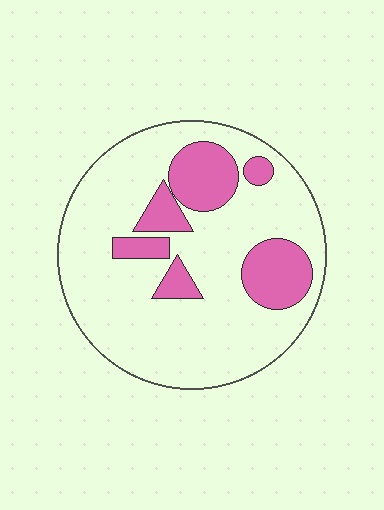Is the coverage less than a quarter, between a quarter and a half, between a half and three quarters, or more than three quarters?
Less than a quarter.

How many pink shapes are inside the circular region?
6.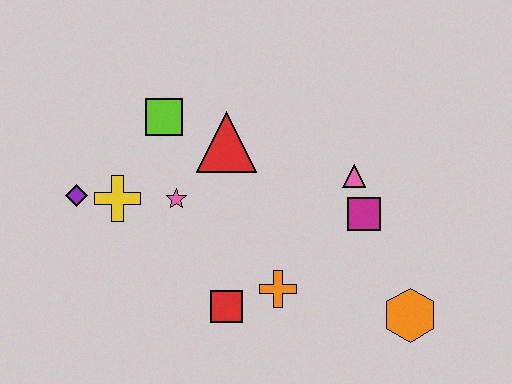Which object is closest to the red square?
The orange cross is closest to the red square.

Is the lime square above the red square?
Yes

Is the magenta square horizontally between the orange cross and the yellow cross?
No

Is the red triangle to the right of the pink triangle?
No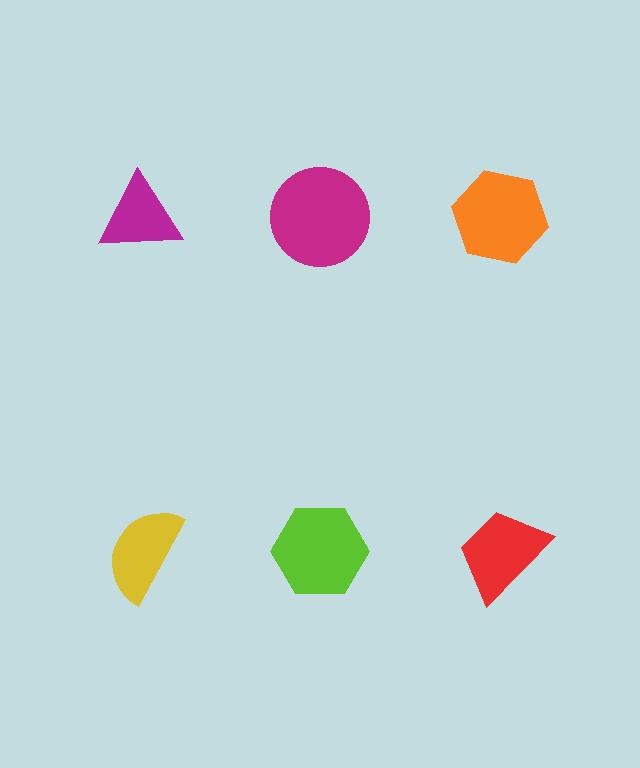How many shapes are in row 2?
3 shapes.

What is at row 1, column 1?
A magenta triangle.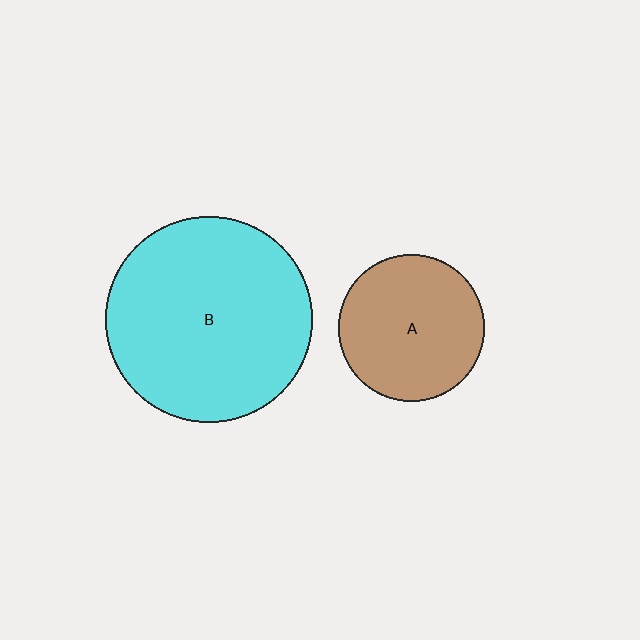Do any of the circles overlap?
No, none of the circles overlap.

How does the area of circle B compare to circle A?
Approximately 2.0 times.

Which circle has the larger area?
Circle B (cyan).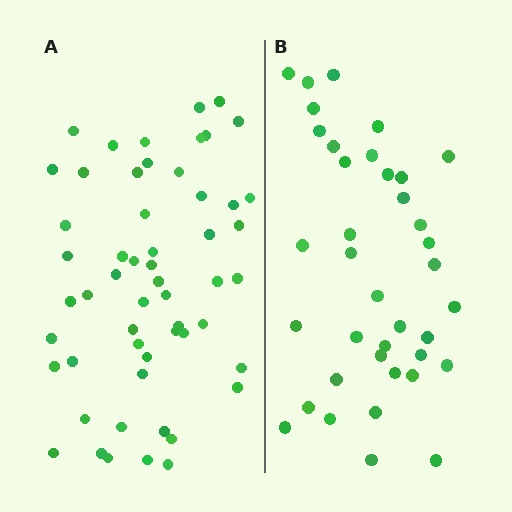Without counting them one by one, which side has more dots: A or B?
Region A (the left region) has more dots.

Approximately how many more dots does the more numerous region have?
Region A has approximately 15 more dots than region B.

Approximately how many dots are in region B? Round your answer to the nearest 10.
About 40 dots. (The exact count is 38, which rounds to 40.)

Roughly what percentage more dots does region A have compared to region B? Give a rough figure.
About 45% more.